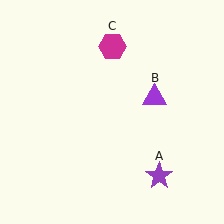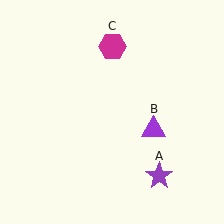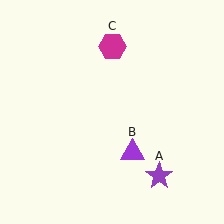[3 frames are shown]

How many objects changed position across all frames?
1 object changed position: purple triangle (object B).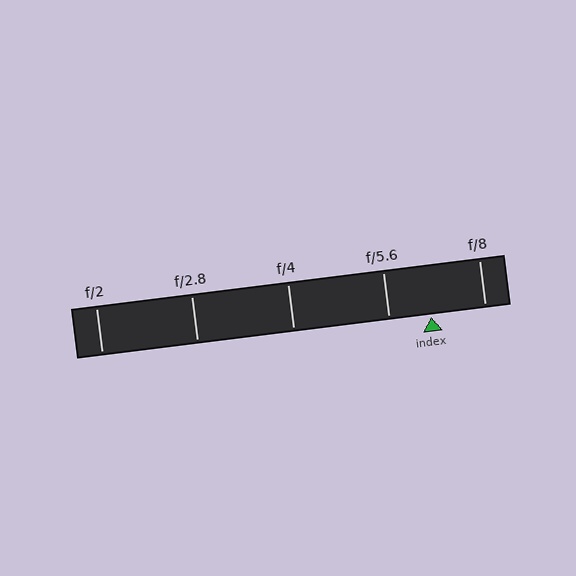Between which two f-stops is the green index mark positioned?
The index mark is between f/5.6 and f/8.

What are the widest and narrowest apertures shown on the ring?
The widest aperture shown is f/2 and the narrowest is f/8.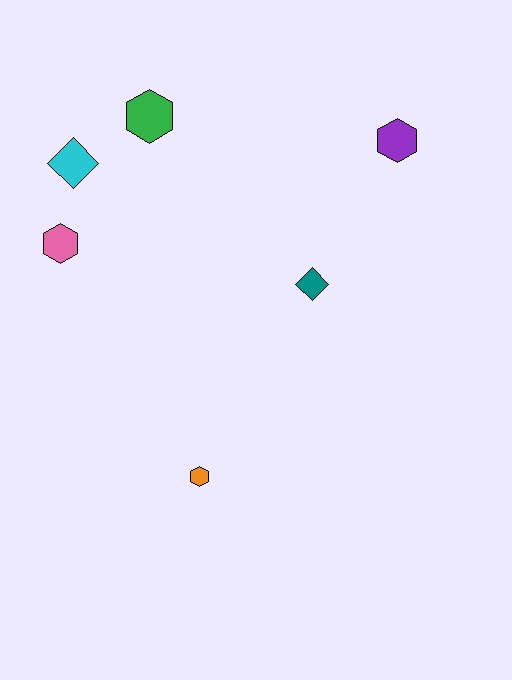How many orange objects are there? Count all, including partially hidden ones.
There is 1 orange object.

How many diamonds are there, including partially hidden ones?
There are 2 diamonds.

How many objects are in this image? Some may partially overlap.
There are 6 objects.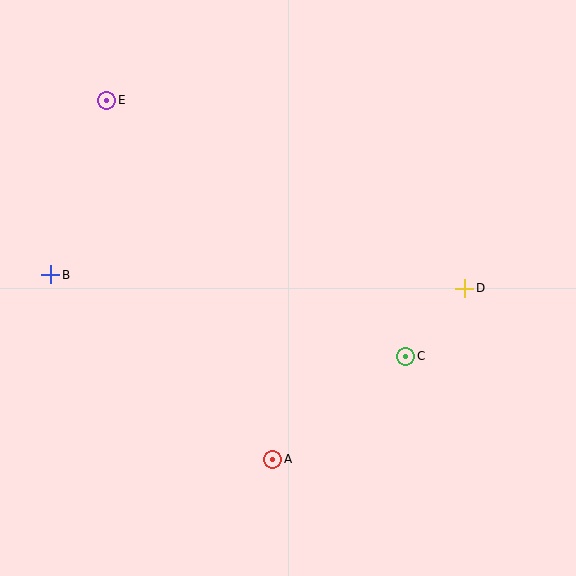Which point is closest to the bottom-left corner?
Point A is closest to the bottom-left corner.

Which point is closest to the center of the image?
Point C at (406, 356) is closest to the center.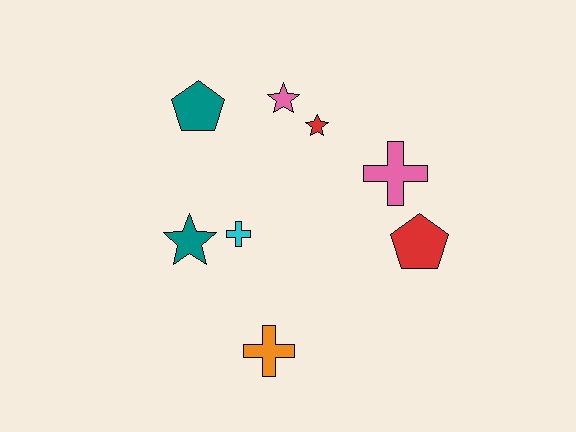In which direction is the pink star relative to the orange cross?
The pink star is above the orange cross.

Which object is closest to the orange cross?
The cyan cross is closest to the orange cross.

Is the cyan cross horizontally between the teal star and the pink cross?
Yes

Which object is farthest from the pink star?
The orange cross is farthest from the pink star.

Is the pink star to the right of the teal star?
Yes